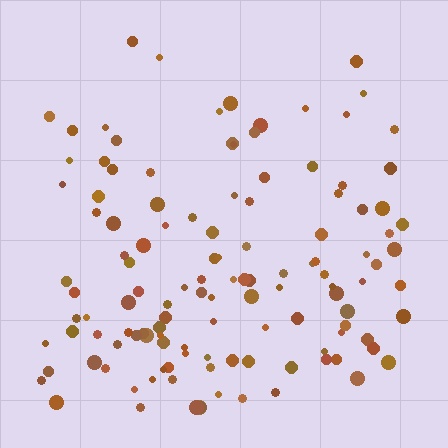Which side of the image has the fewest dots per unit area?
The top.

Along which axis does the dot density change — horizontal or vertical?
Vertical.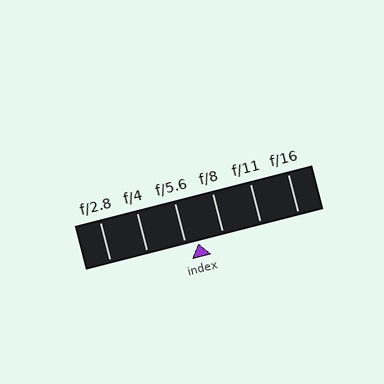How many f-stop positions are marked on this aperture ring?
There are 6 f-stop positions marked.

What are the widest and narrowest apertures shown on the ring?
The widest aperture shown is f/2.8 and the narrowest is f/16.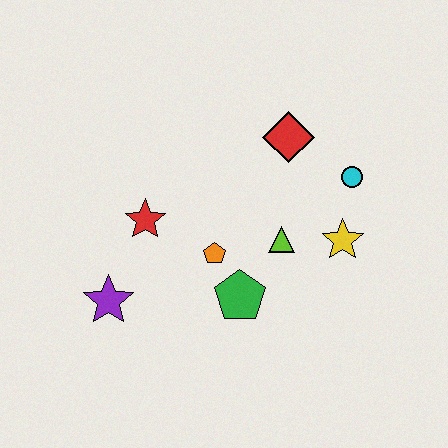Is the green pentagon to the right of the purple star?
Yes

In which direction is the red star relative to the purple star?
The red star is above the purple star.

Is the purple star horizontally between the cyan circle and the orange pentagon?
No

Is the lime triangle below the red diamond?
Yes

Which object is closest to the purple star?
The red star is closest to the purple star.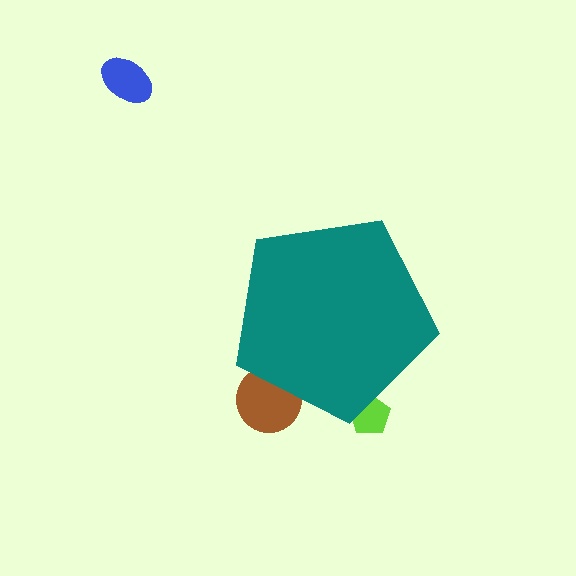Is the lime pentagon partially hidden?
Yes, the lime pentagon is partially hidden behind the teal pentagon.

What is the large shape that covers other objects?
A teal pentagon.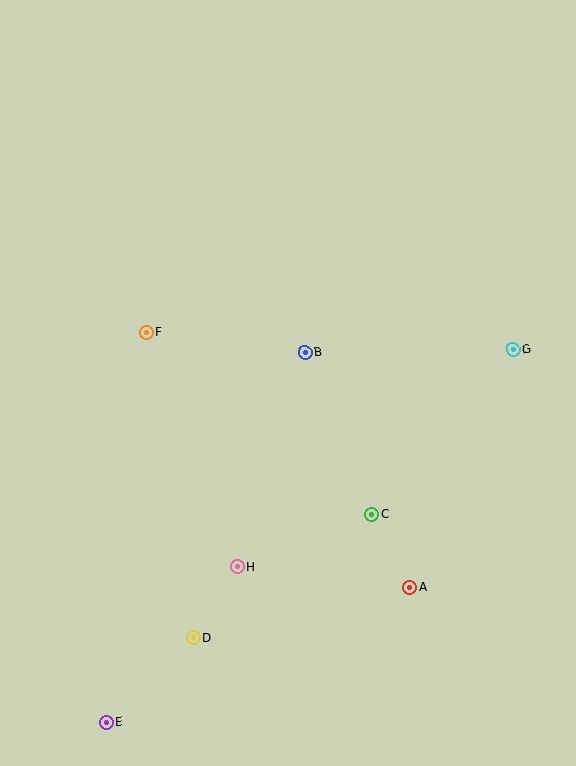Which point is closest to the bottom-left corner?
Point E is closest to the bottom-left corner.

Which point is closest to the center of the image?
Point B at (305, 352) is closest to the center.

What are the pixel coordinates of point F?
Point F is at (147, 332).